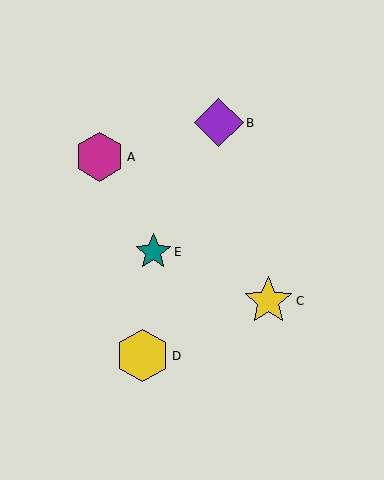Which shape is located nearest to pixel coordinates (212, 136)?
The purple diamond (labeled B) at (219, 123) is nearest to that location.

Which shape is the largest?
The yellow hexagon (labeled D) is the largest.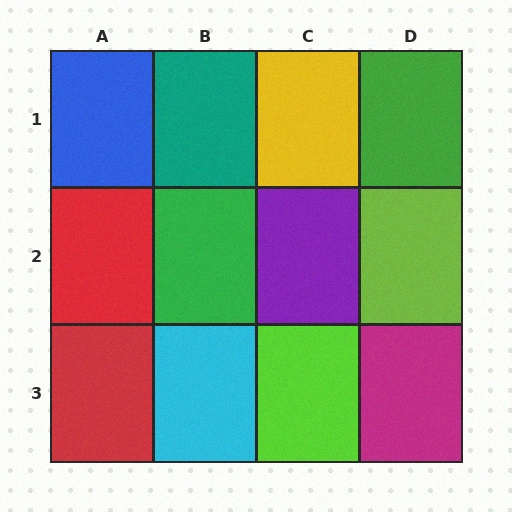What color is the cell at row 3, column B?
Cyan.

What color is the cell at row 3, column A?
Red.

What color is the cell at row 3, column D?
Magenta.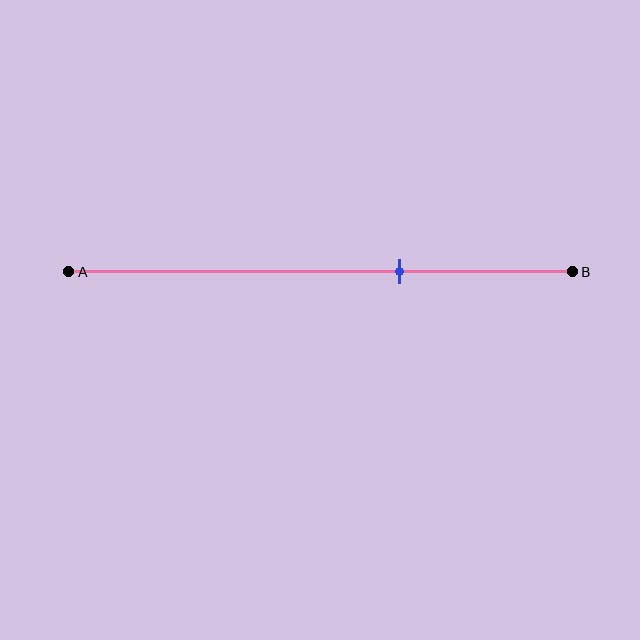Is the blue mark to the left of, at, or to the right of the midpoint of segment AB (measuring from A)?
The blue mark is to the right of the midpoint of segment AB.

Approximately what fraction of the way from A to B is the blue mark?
The blue mark is approximately 65% of the way from A to B.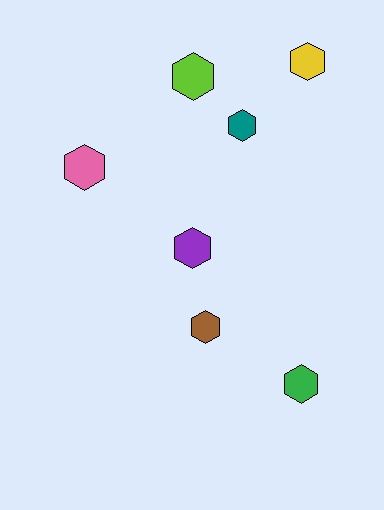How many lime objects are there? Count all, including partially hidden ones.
There is 1 lime object.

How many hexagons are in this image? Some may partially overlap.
There are 7 hexagons.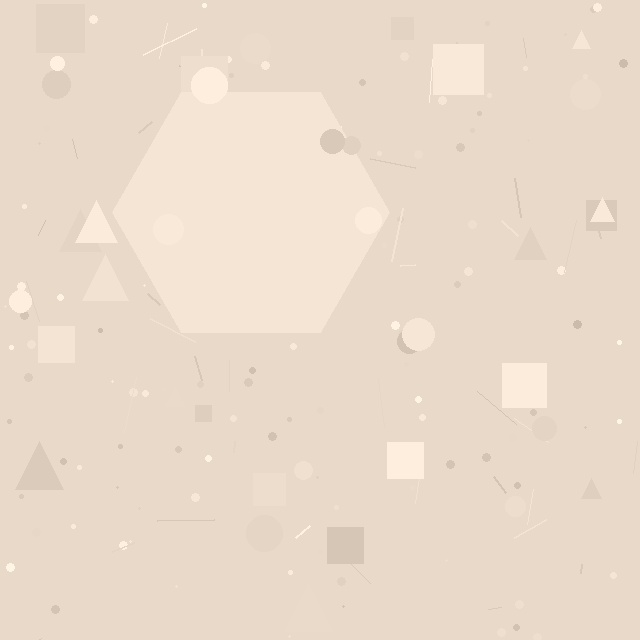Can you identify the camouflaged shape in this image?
The camouflaged shape is a hexagon.